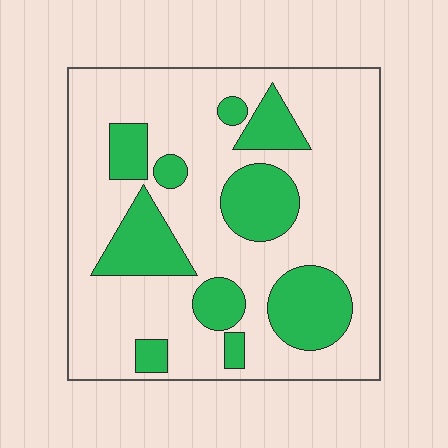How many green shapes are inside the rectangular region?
10.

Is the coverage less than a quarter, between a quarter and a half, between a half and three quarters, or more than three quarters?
Between a quarter and a half.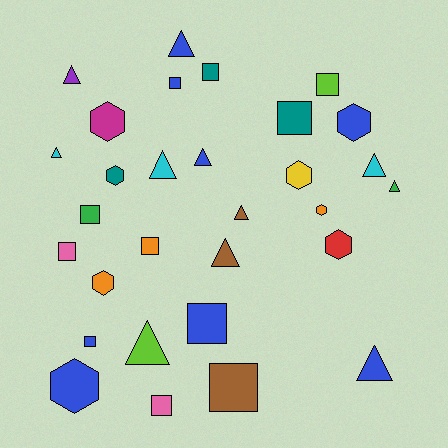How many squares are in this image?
There are 11 squares.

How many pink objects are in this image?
There are 2 pink objects.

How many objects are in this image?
There are 30 objects.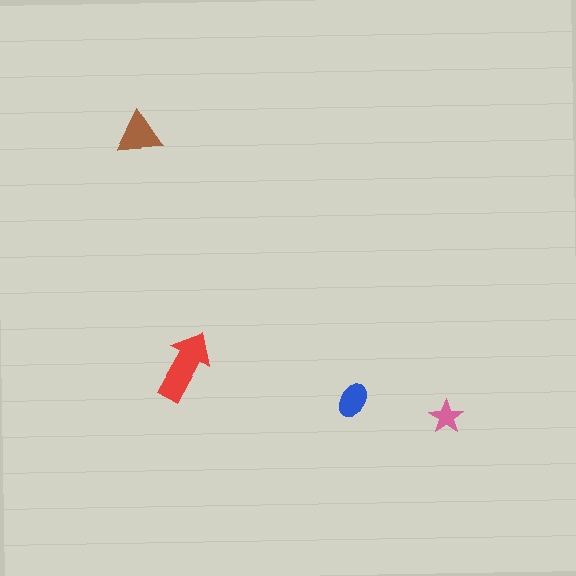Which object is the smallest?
The pink star.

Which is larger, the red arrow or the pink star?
The red arrow.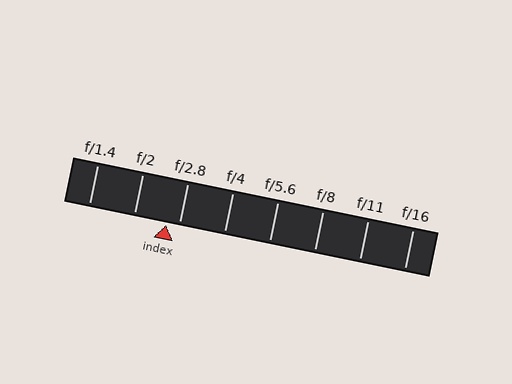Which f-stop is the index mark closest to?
The index mark is closest to f/2.8.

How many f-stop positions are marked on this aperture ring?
There are 8 f-stop positions marked.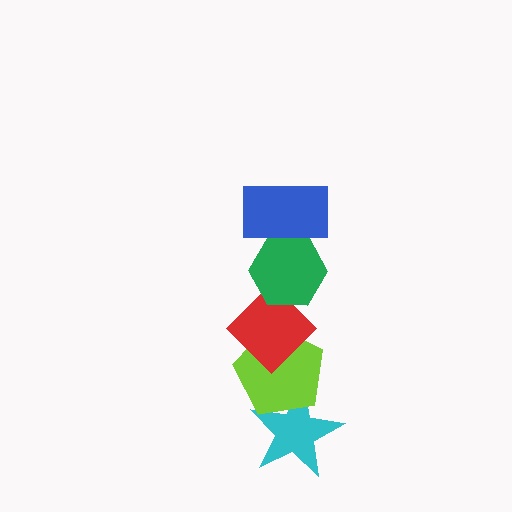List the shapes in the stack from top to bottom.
From top to bottom: the blue rectangle, the green hexagon, the red diamond, the lime pentagon, the cyan star.